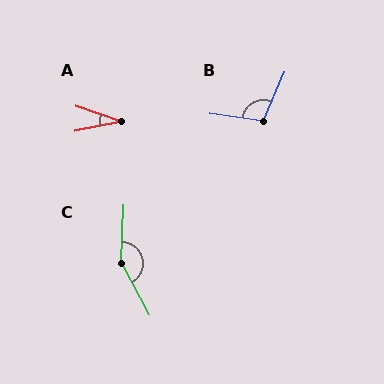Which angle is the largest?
C, at approximately 149 degrees.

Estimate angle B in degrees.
Approximately 105 degrees.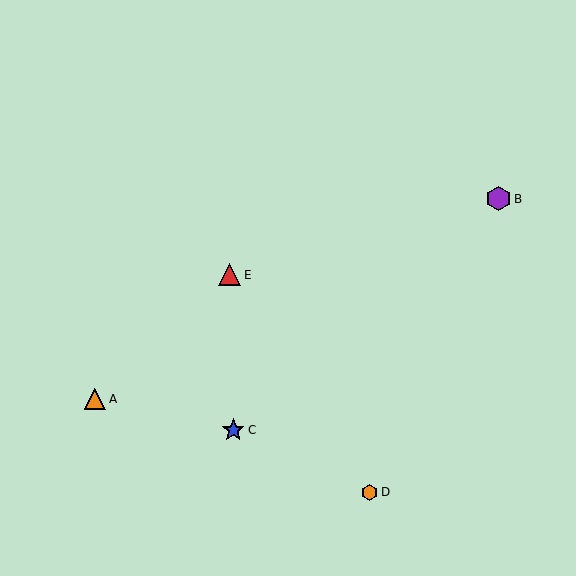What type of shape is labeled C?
Shape C is a blue star.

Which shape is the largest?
The purple hexagon (labeled B) is the largest.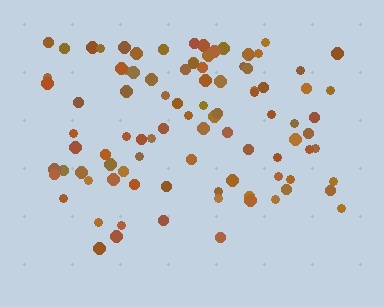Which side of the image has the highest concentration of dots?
The top.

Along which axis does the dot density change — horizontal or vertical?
Vertical.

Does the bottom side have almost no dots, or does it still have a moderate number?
Still a moderate number, just noticeably fewer than the top.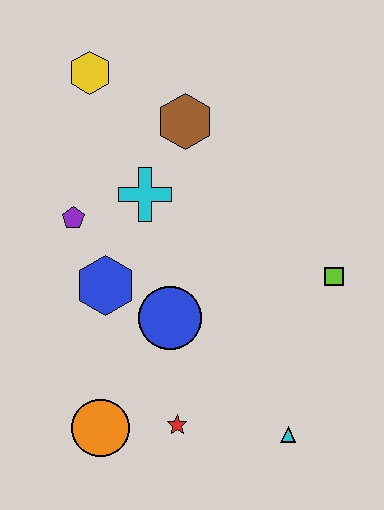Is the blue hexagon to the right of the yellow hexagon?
Yes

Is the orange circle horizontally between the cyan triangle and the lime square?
No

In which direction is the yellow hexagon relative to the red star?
The yellow hexagon is above the red star.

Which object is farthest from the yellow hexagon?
The cyan triangle is farthest from the yellow hexagon.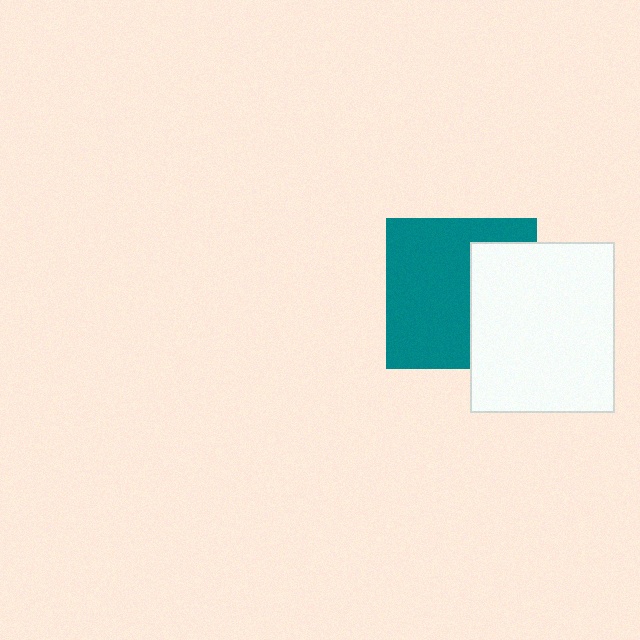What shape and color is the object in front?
The object in front is a white rectangle.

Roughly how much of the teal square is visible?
About half of it is visible (roughly 62%).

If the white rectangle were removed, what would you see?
You would see the complete teal square.